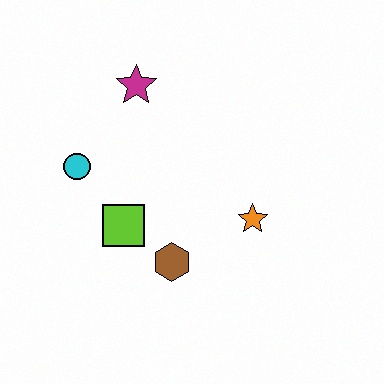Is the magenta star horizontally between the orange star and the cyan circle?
Yes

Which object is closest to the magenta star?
The cyan circle is closest to the magenta star.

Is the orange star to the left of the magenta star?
No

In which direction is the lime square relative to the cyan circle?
The lime square is below the cyan circle.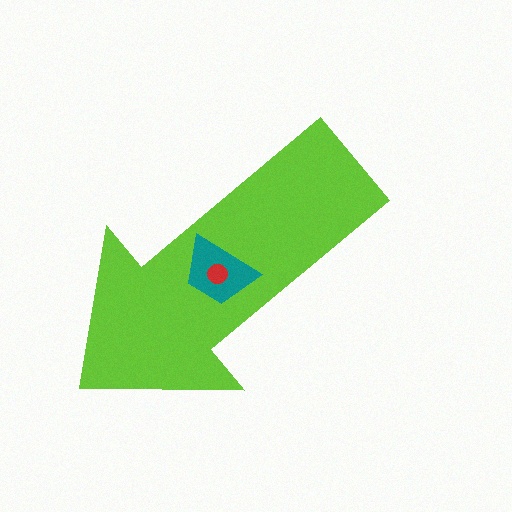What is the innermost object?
The red circle.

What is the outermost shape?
The lime arrow.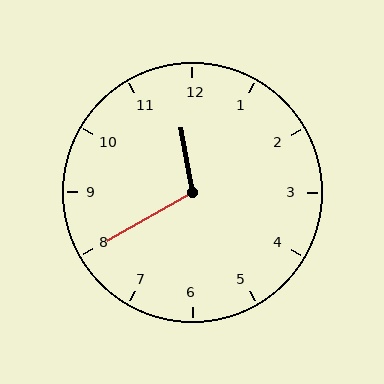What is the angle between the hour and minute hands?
Approximately 110 degrees.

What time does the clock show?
11:40.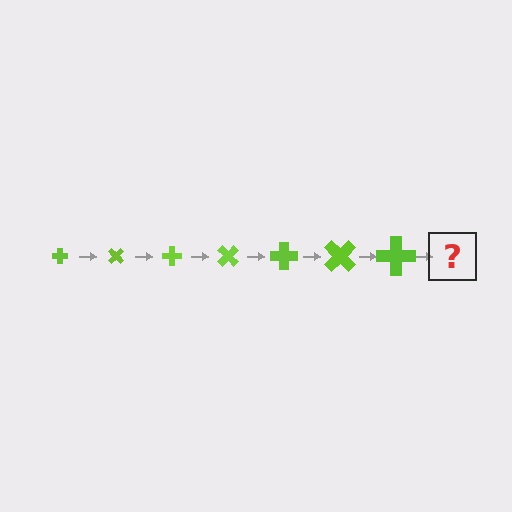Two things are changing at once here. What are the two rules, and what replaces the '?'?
The two rules are that the cross grows larger each step and it rotates 45 degrees each step. The '?' should be a cross, larger than the previous one and rotated 315 degrees from the start.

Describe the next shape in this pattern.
It should be a cross, larger than the previous one and rotated 315 degrees from the start.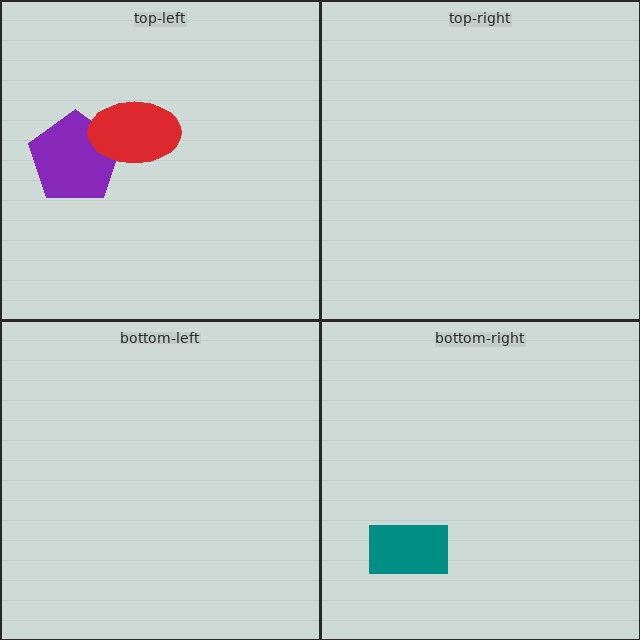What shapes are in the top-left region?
The purple pentagon, the red ellipse.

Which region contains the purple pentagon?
The top-left region.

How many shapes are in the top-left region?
2.